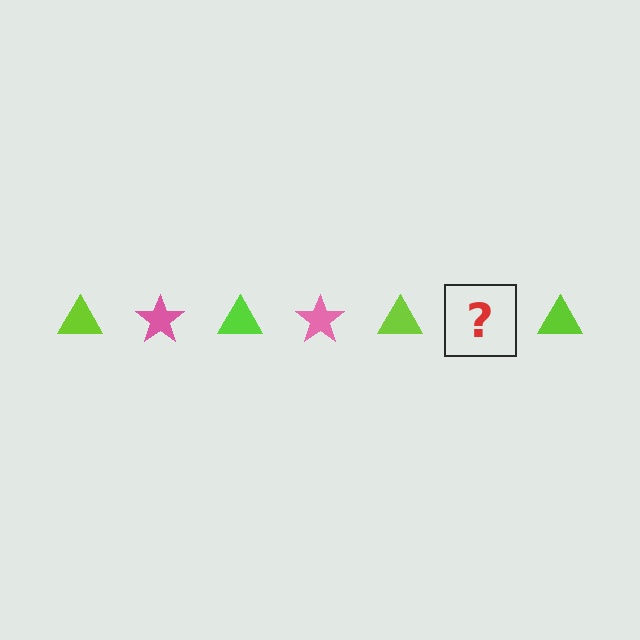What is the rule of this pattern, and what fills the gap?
The rule is that the pattern alternates between lime triangle and pink star. The gap should be filled with a pink star.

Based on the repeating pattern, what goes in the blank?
The blank should be a pink star.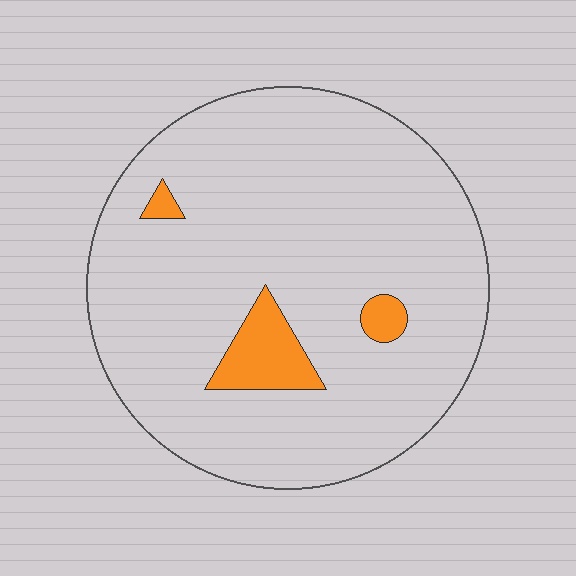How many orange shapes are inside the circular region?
3.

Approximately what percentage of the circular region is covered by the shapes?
Approximately 5%.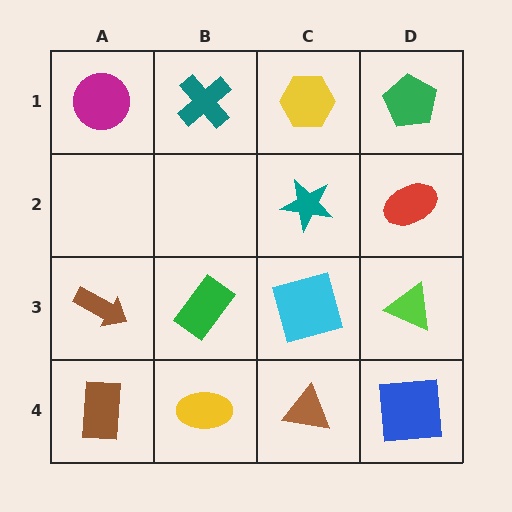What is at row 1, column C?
A yellow hexagon.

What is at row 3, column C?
A cyan square.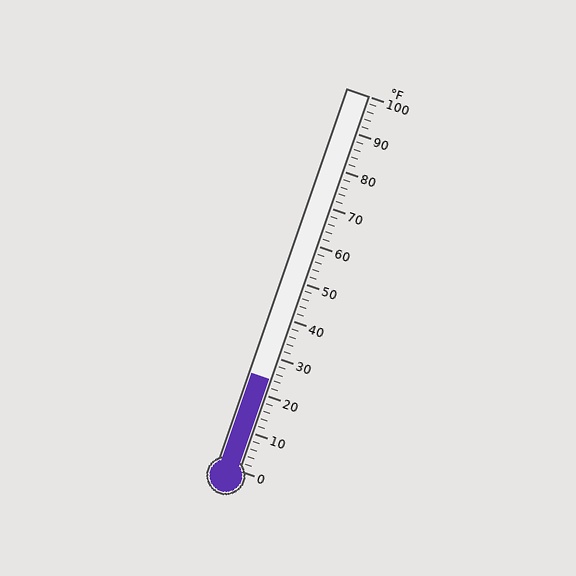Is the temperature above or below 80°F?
The temperature is below 80°F.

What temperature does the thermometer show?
The thermometer shows approximately 24°F.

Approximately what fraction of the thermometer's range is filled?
The thermometer is filled to approximately 25% of its range.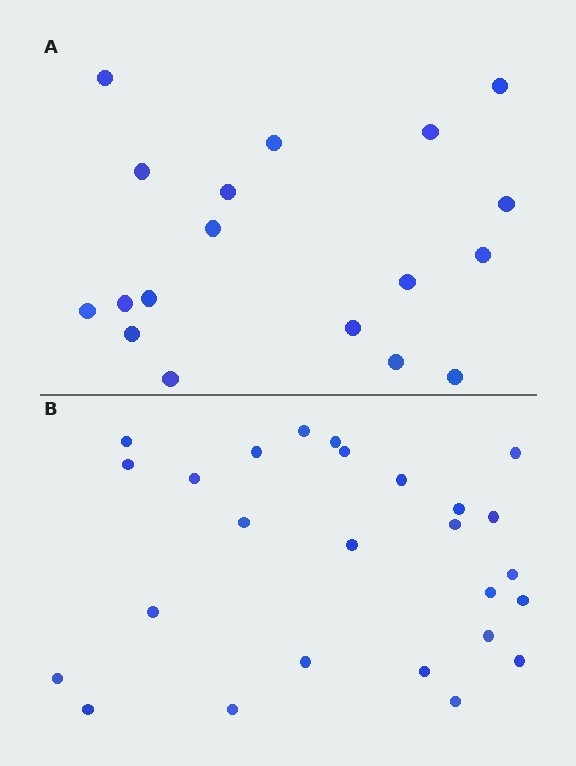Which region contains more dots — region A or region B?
Region B (the bottom region) has more dots.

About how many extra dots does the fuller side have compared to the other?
Region B has roughly 8 or so more dots than region A.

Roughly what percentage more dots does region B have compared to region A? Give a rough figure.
About 45% more.